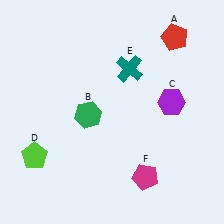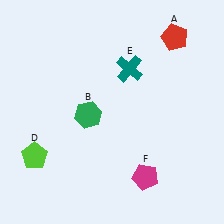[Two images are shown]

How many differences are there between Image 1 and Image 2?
There is 1 difference between the two images.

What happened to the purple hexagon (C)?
The purple hexagon (C) was removed in Image 2. It was in the top-right area of Image 1.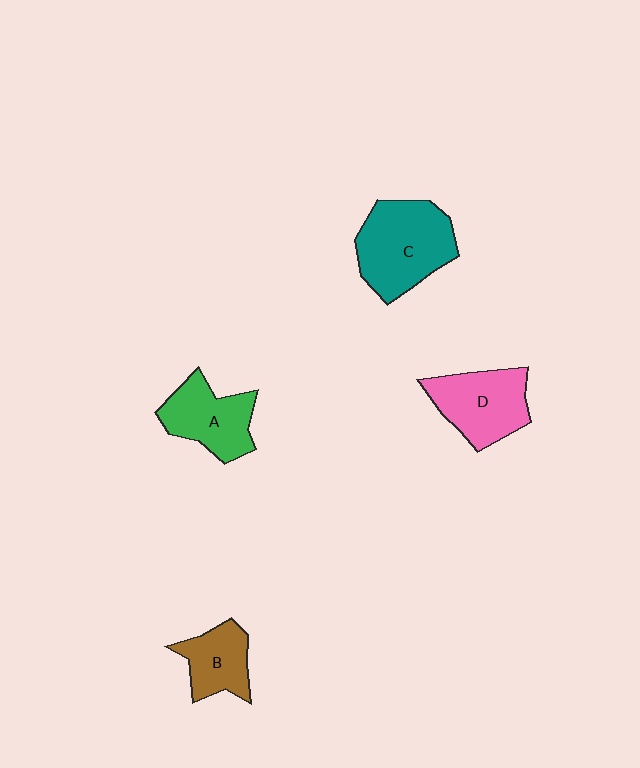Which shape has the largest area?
Shape C (teal).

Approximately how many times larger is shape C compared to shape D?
Approximately 1.3 times.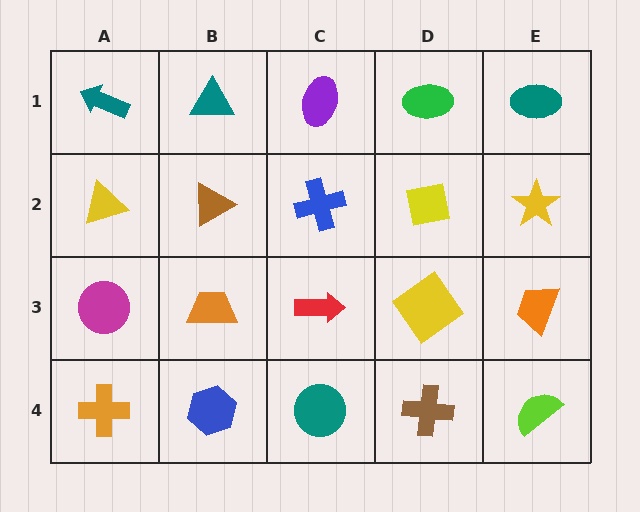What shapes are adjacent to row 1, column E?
A yellow star (row 2, column E), a green ellipse (row 1, column D).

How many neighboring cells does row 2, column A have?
3.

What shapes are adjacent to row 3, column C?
A blue cross (row 2, column C), a teal circle (row 4, column C), an orange trapezoid (row 3, column B), a yellow diamond (row 3, column D).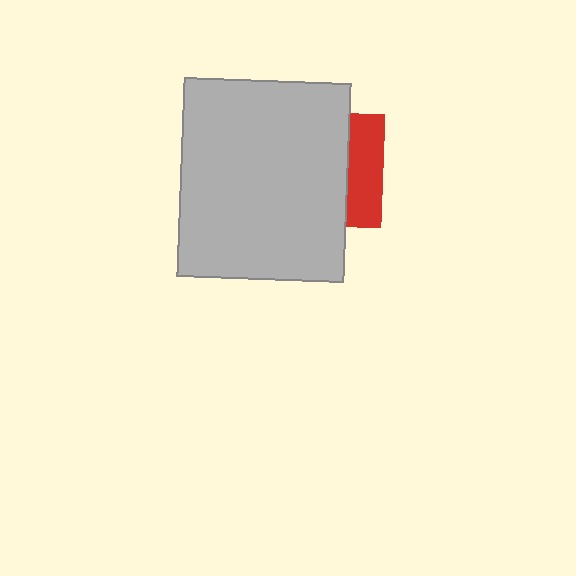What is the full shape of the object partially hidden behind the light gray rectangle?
The partially hidden object is a red square.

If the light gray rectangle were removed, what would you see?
You would see the complete red square.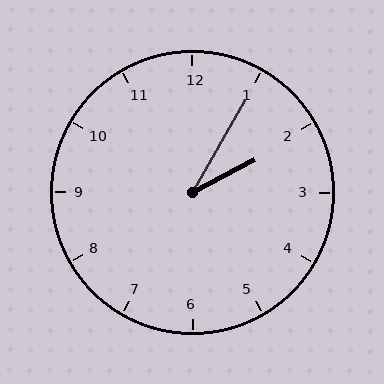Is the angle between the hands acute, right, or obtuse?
It is acute.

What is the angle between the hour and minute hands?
Approximately 32 degrees.